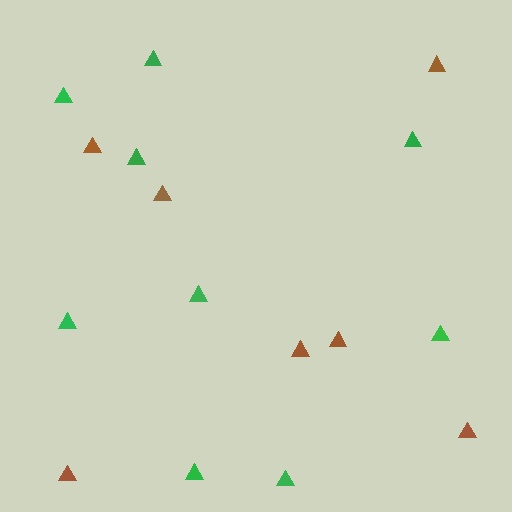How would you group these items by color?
There are 2 groups: one group of brown triangles (7) and one group of green triangles (9).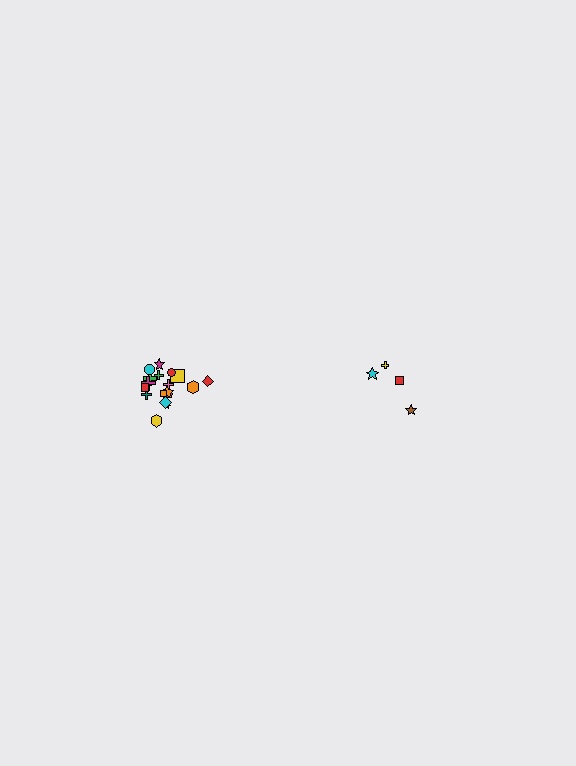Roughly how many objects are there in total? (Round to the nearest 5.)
Roughly 20 objects in total.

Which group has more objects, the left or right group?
The left group.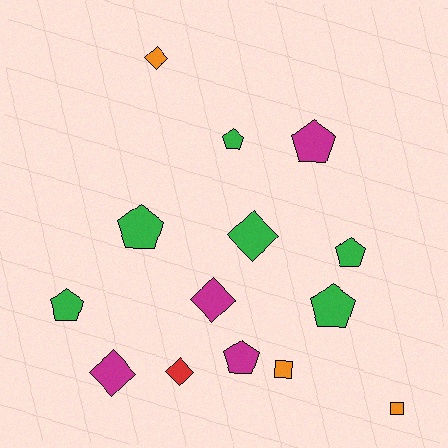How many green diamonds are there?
There is 1 green diamond.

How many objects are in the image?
There are 14 objects.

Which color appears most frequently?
Green, with 6 objects.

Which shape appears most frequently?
Pentagon, with 7 objects.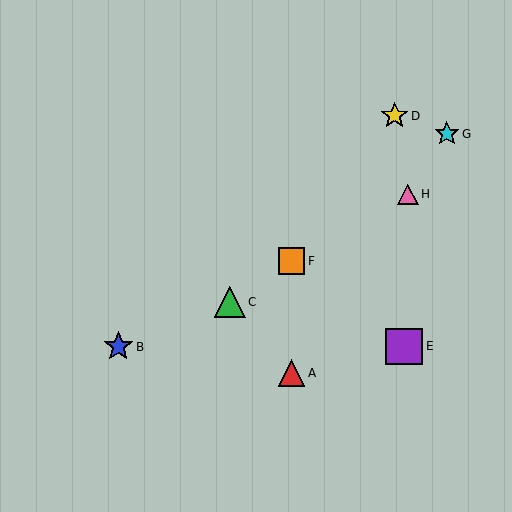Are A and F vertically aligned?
Yes, both are at x≈291.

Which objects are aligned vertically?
Objects A, F are aligned vertically.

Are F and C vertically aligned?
No, F is at x≈291 and C is at x≈230.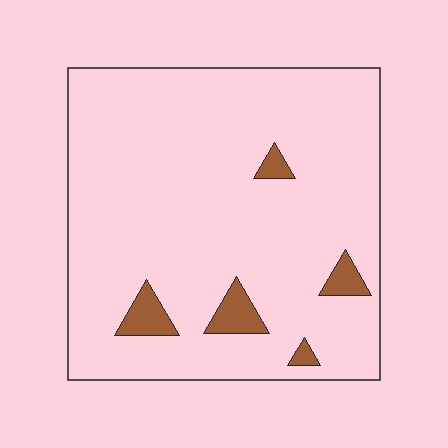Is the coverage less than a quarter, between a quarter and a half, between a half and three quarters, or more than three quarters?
Less than a quarter.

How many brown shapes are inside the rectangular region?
5.